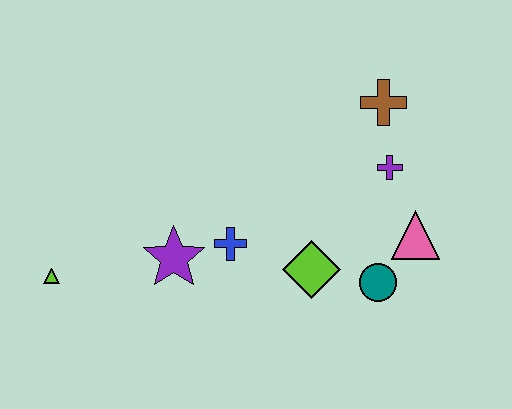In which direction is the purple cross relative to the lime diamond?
The purple cross is above the lime diamond.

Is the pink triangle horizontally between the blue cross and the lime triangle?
No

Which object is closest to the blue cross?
The purple star is closest to the blue cross.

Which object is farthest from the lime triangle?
The brown cross is farthest from the lime triangle.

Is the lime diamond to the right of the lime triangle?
Yes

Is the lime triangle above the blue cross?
No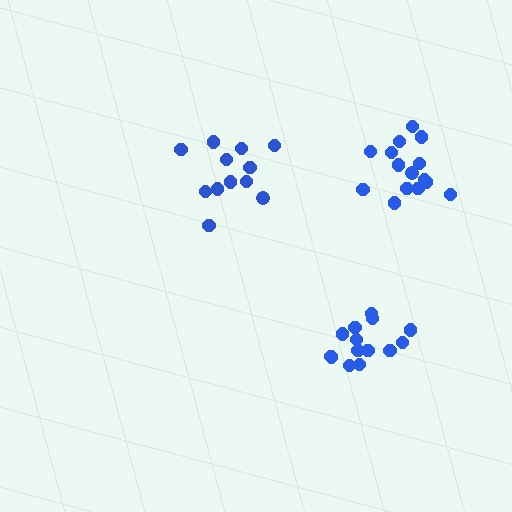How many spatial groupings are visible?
There are 3 spatial groupings.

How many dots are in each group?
Group 1: 12 dots, Group 2: 14 dots, Group 3: 15 dots (41 total).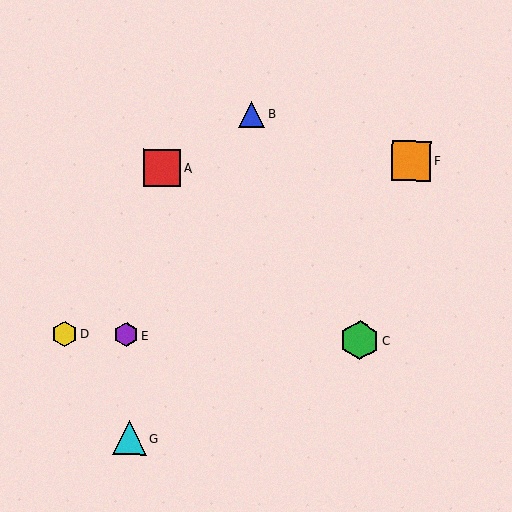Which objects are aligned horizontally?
Objects C, D, E are aligned horizontally.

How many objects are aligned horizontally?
3 objects (C, D, E) are aligned horizontally.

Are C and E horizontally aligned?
Yes, both are at y≈340.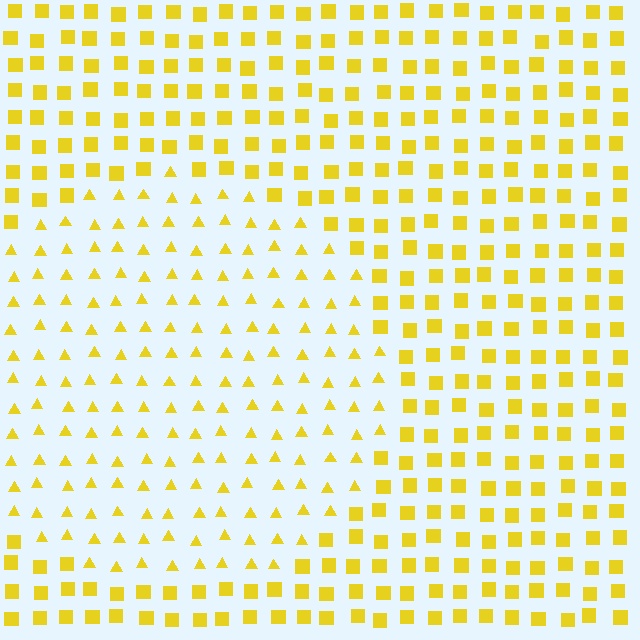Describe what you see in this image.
The image is filled with small yellow elements arranged in a uniform grid. A circle-shaped region contains triangles, while the surrounding area contains squares. The boundary is defined purely by the change in element shape.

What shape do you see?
I see a circle.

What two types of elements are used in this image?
The image uses triangles inside the circle region and squares outside it.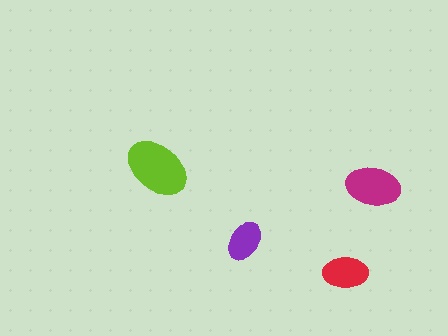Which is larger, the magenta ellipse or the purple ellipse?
The magenta one.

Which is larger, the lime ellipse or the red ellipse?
The lime one.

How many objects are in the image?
There are 4 objects in the image.